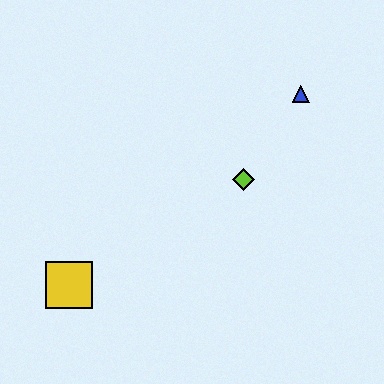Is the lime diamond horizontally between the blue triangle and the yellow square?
Yes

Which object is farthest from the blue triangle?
The yellow square is farthest from the blue triangle.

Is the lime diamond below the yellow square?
No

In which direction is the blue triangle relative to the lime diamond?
The blue triangle is above the lime diamond.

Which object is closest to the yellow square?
The lime diamond is closest to the yellow square.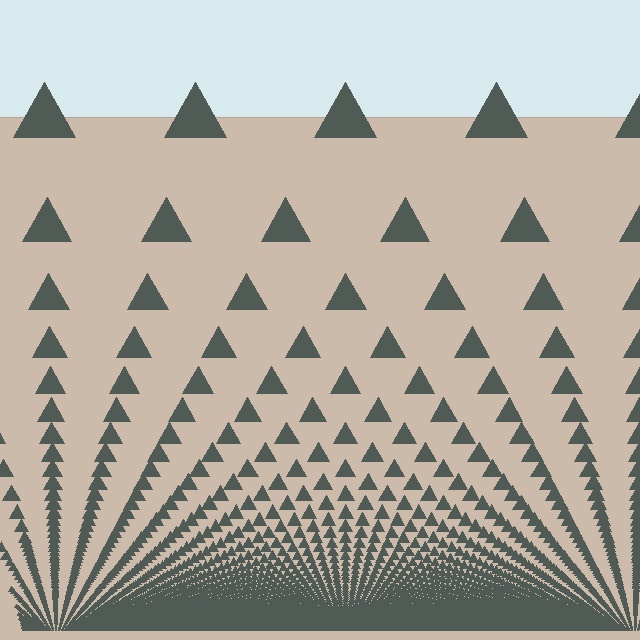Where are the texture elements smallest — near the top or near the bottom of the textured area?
Near the bottom.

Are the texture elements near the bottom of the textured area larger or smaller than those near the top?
Smaller. The gradient is inverted — elements near the bottom are smaller and denser.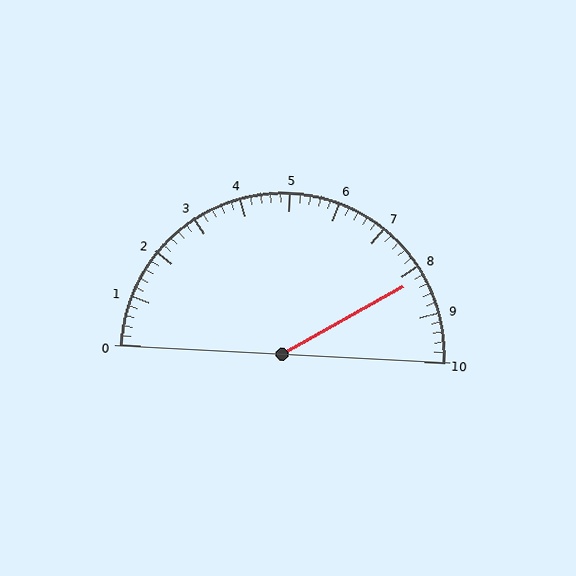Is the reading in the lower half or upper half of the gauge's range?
The reading is in the upper half of the range (0 to 10).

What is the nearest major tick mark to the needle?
The nearest major tick mark is 8.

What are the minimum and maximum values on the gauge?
The gauge ranges from 0 to 10.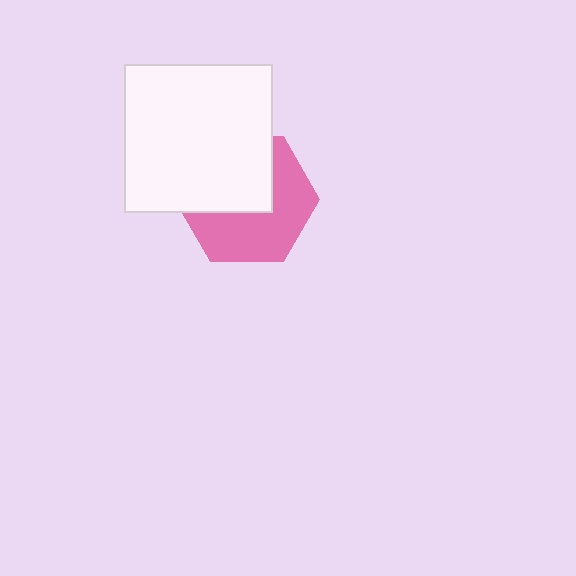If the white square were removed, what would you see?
You would see the complete pink hexagon.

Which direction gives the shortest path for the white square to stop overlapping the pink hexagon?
Moving up gives the shortest separation.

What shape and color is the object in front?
The object in front is a white square.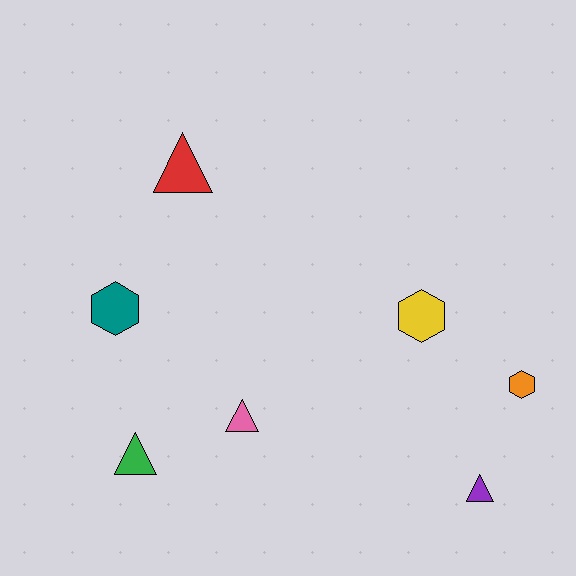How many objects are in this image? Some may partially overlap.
There are 7 objects.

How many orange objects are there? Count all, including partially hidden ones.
There is 1 orange object.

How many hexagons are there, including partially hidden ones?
There are 3 hexagons.